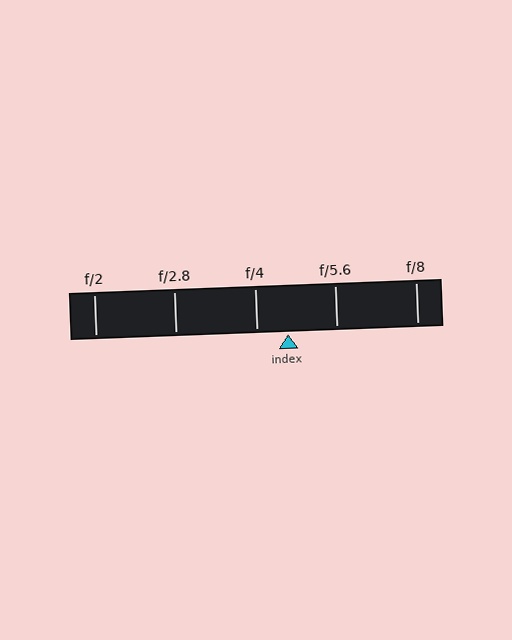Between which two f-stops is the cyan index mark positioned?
The index mark is between f/4 and f/5.6.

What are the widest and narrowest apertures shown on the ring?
The widest aperture shown is f/2 and the narrowest is f/8.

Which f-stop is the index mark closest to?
The index mark is closest to f/4.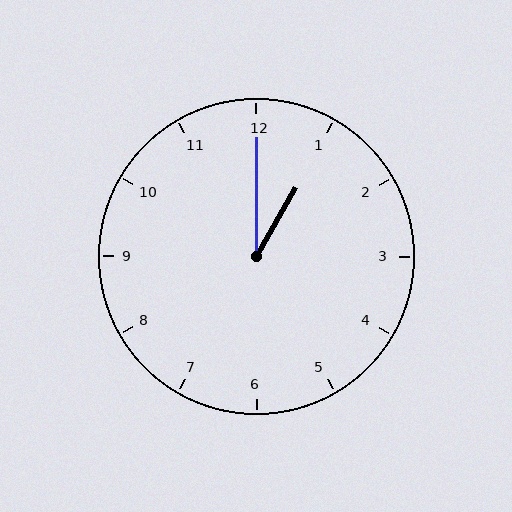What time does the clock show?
1:00.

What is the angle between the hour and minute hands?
Approximately 30 degrees.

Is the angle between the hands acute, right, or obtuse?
It is acute.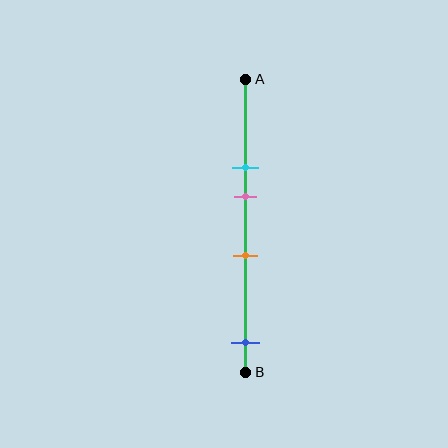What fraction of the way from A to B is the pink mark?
The pink mark is approximately 40% (0.4) of the way from A to B.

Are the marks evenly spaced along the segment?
No, the marks are not evenly spaced.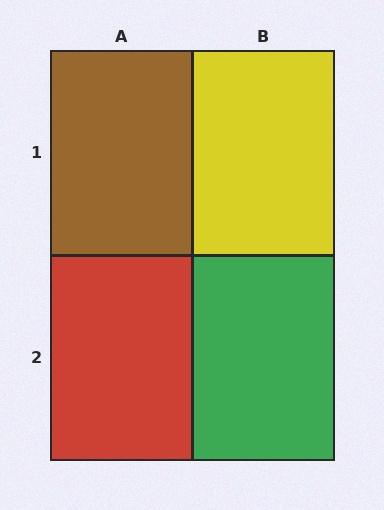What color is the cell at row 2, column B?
Green.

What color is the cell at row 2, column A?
Red.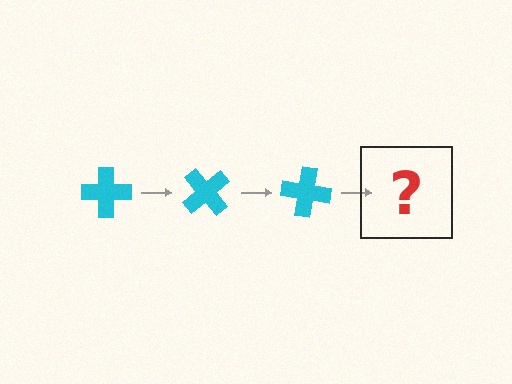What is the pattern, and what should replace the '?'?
The pattern is that the cross rotates 50 degrees each step. The '?' should be a cyan cross rotated 150 degrees.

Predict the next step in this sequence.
The next step is a cyan cross rotated 150 degrees.